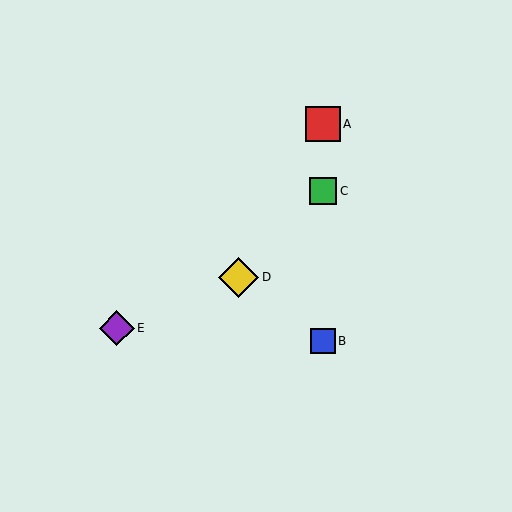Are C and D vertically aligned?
No, C is at x≈323 and D is at x≈238.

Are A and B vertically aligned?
Yes, both are at x≈323.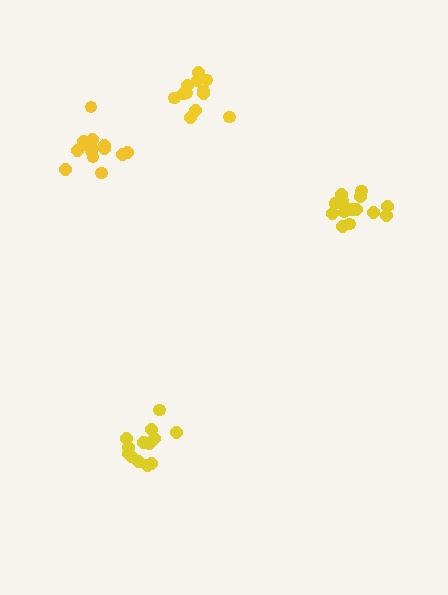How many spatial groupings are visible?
There are 4 spatial groupings.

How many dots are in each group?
Group 1: 13 dots, Group 2: 15 dots, Group 3: 12 dots, Group 4: 14 dots (54 total).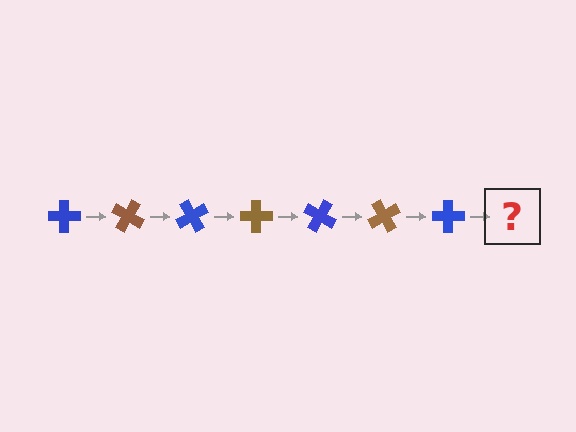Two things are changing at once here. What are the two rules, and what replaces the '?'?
The two rules are that it rotates 30 degrees each step and the color cycles through blue and brown. The '?' should be a brown cross, rotated 210 degrees from the start.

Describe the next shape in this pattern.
It should be a brown cross, rotated 210 degrees from the start.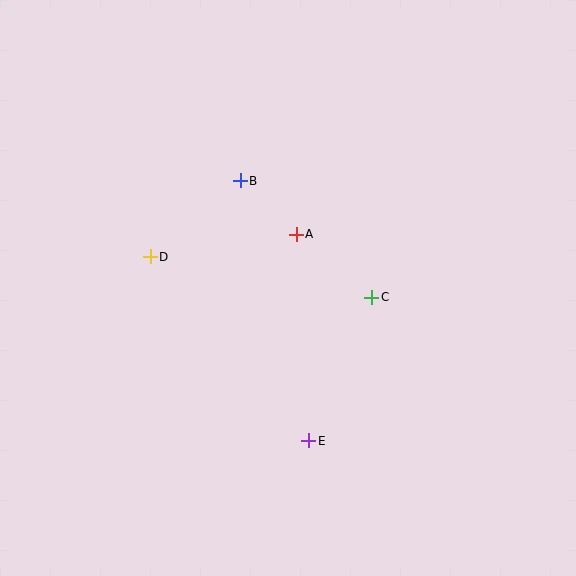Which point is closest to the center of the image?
Point A at (296, 234) is closest to the center.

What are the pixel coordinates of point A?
Point A is at (296, 234).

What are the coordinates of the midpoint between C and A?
The midpoint between C and A is at (334, 266).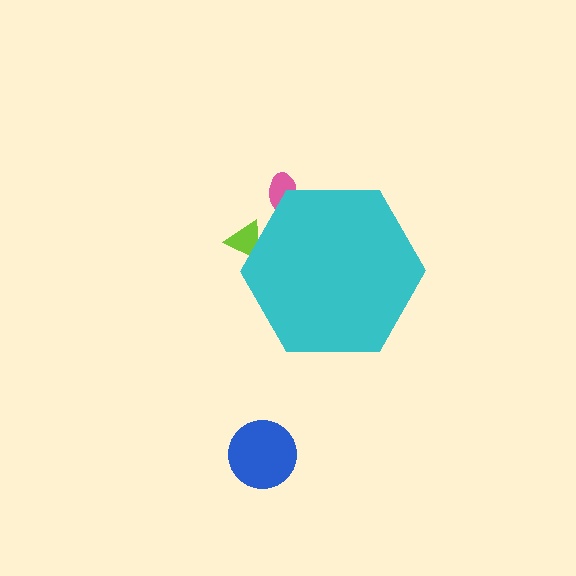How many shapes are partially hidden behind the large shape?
2 shapes are partially hidden.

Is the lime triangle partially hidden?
Yes, the lime triangle is partially hidden behind the cyan hexagon.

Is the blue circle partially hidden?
No, the blue circle is fully visible.